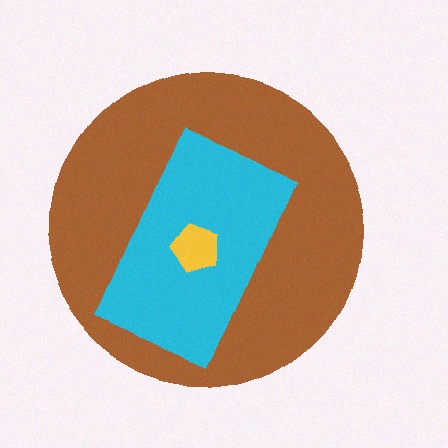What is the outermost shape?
The brown circle.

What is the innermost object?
The yellow pentagon.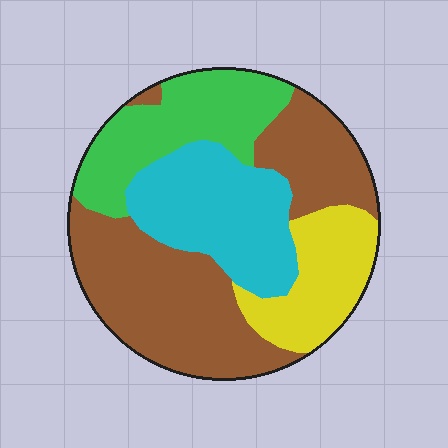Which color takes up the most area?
Brown, at roughly 40%.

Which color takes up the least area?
Yellow, at roughly 15%.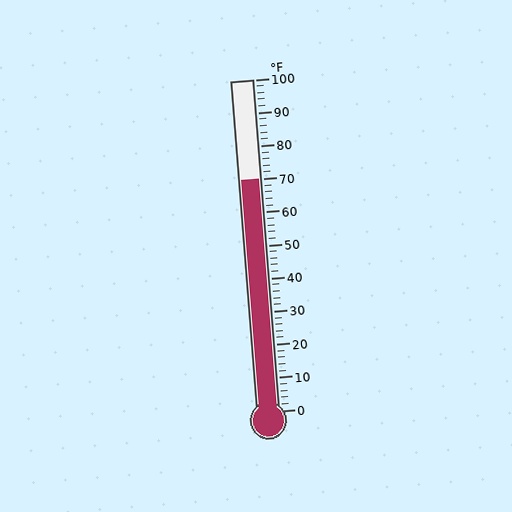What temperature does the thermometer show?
The thermometer shows approximately 70°F.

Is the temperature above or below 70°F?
The temperature is at 70°F.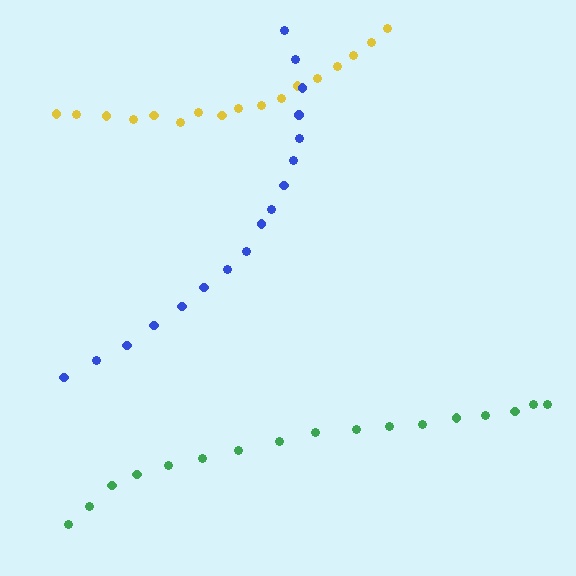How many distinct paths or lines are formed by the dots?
There are 3 distinct paths.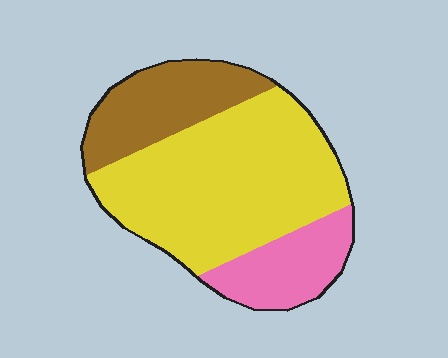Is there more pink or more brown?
Brown.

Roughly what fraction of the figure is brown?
Brown takes up less than a quarter of the figure.